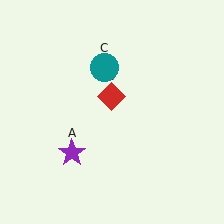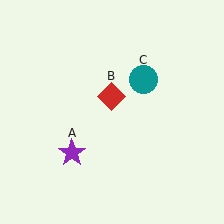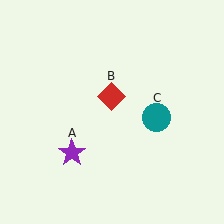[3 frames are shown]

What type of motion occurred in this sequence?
The teal circle (object C) rotated clockwise around the center of the scene.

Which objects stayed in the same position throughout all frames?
Purple star (object A) and red diamond (object B) remained stationary.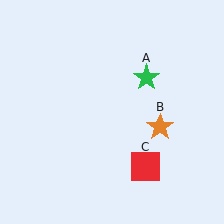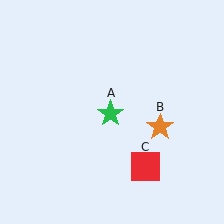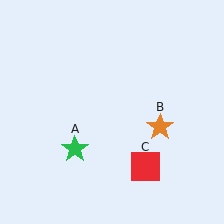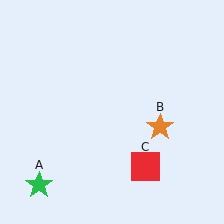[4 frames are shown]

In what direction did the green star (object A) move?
The green star (object A) moved down and to the left.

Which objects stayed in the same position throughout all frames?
Orange star (object B) and red square (object C) remained stationary.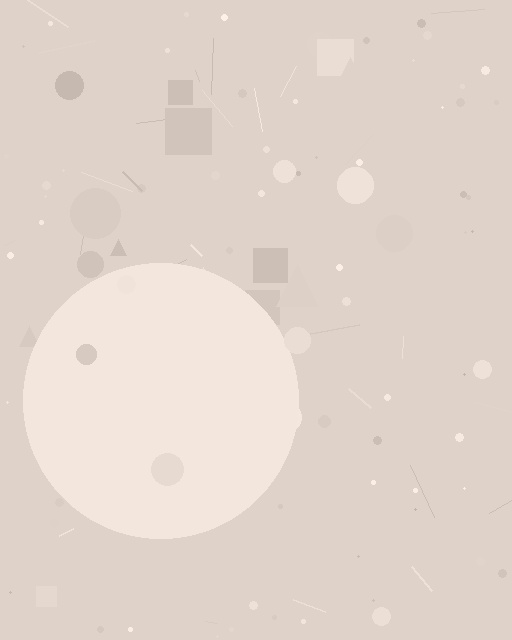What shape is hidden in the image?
A circle is hidden in the image.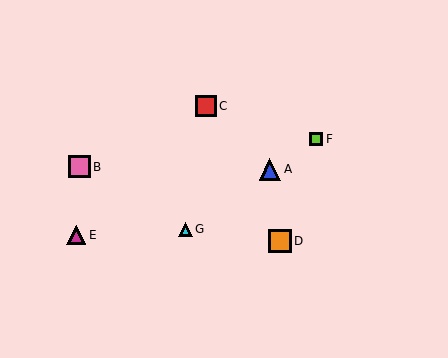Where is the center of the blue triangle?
The center of the blue triangle is at (270, 169).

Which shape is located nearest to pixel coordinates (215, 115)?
The red square (labeled C) at (206, 106) is nearest to that location.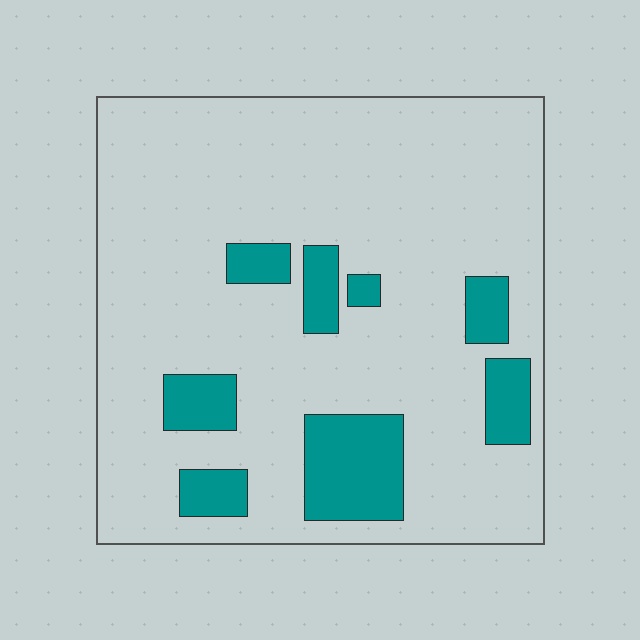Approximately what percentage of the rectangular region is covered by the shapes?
Approximately 15%.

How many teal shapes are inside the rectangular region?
8.